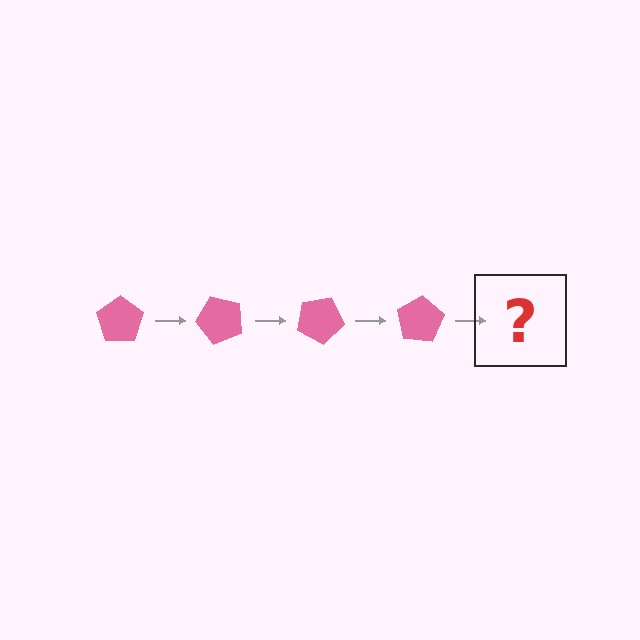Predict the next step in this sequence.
The next step is a pink pentagon rotated 200 degrees.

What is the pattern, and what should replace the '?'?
The pattern is that the pentagon rotates 50 degrees each step. The '?' should be a pink pentagon rotated 200 degrees.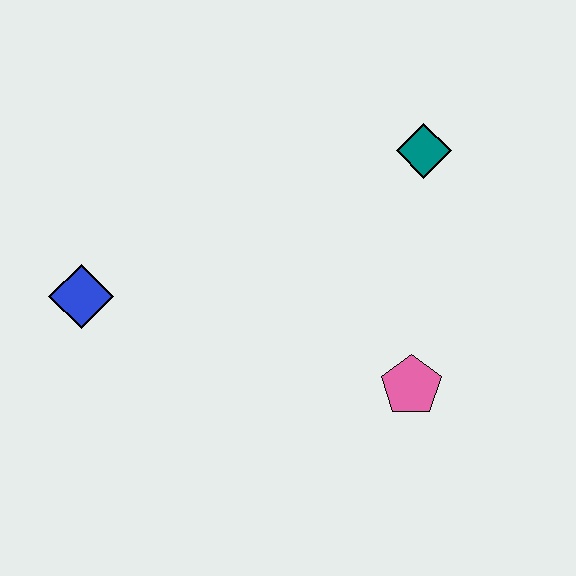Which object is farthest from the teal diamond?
The blue diamond is farthest from the teal diamond.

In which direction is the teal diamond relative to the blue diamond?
The teal diamond is to the right of the blue diamond.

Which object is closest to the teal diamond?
The pink pentagon is closest to the teal diamond.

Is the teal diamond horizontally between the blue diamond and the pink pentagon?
No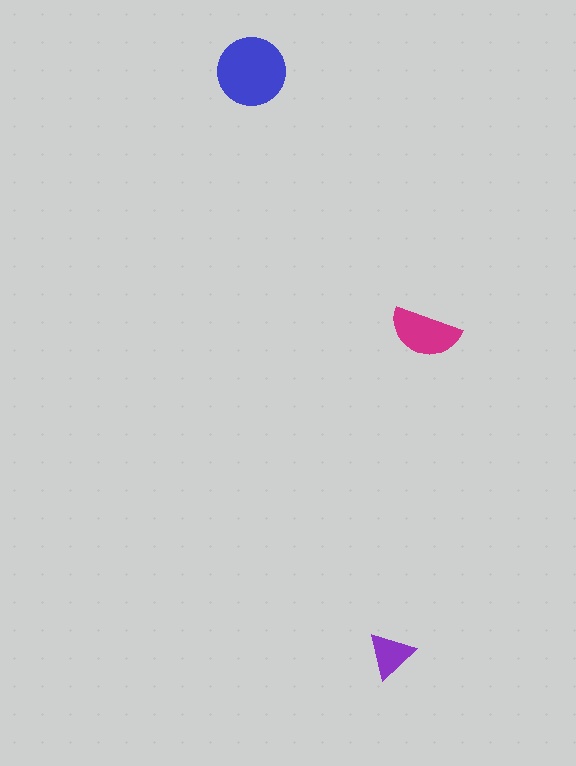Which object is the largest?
The blue circle.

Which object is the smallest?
The purple triangle.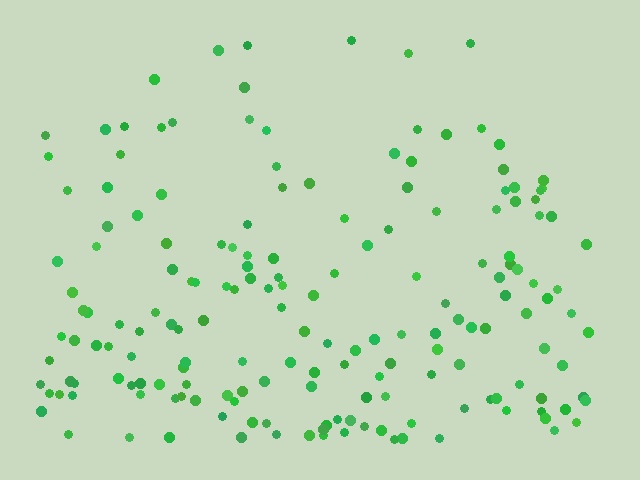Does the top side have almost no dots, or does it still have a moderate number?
Still a moderate number, just noticeably fewer than the bottom.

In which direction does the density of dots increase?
From top to bottom, with the bottom side densest.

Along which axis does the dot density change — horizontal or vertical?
Vertical.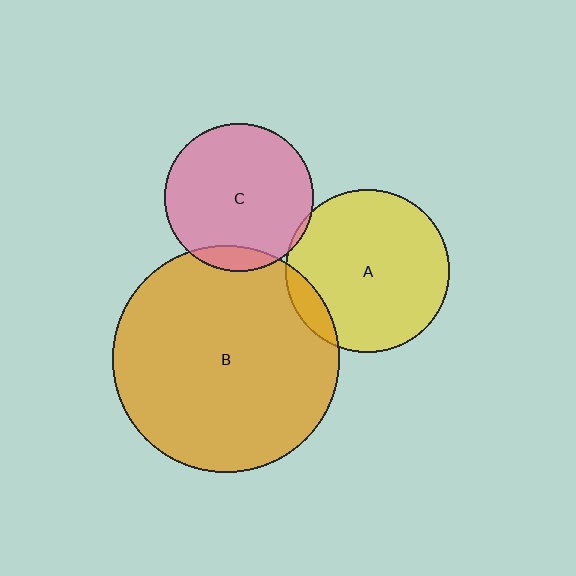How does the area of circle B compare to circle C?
Approximately 2.3 times.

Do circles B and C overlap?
Yes.